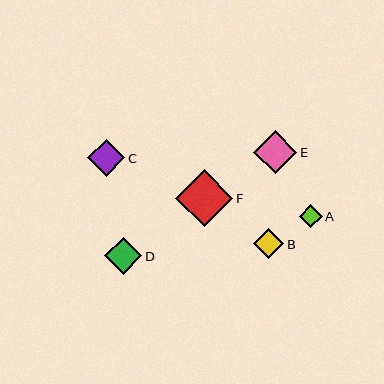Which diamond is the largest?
Diamond F is the largest with a size of approximately 57 pixels.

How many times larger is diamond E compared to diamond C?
Diamond E is approximately 1.2 times the size of diamond C.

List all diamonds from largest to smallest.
From largest to smallest: F, E, D, C, B, A.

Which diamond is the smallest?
Diamond A is the smallest with a size of approximately 23 pixels.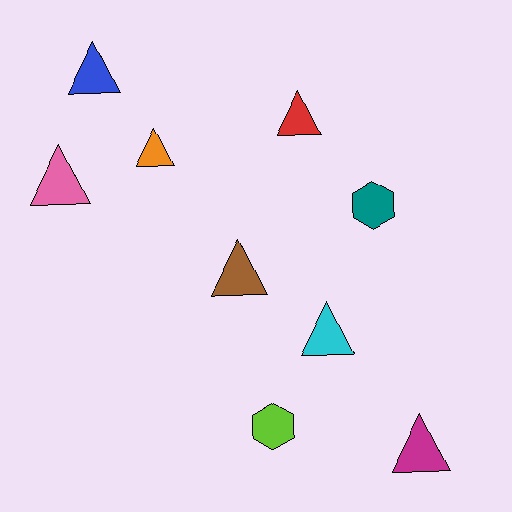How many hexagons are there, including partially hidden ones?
There are 2 hexagons.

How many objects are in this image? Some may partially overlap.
There are 9 objects.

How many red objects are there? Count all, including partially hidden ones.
There is 1 red object.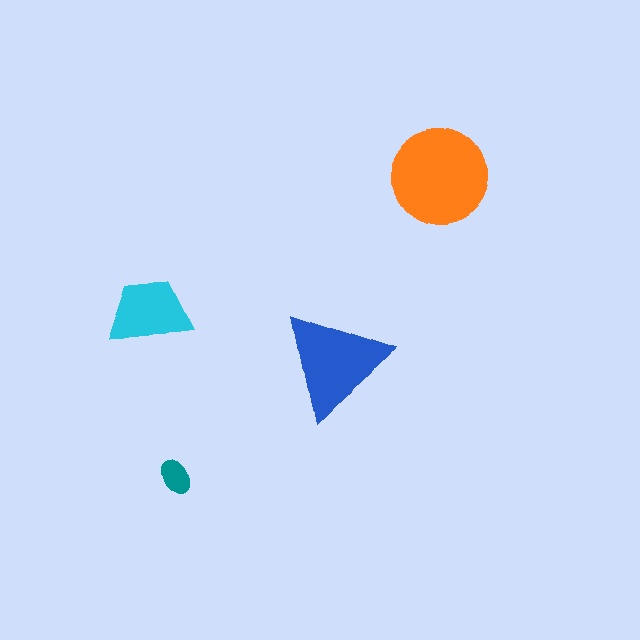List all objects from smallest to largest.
The teal ellipse, the cyan trapezoid, the blue triangle, the orange circle.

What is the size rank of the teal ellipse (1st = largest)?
4th.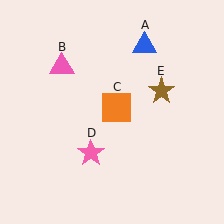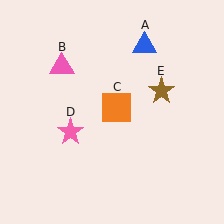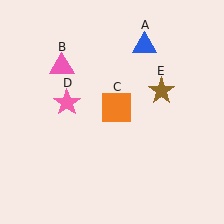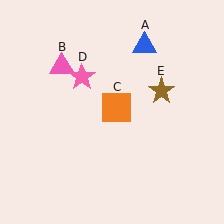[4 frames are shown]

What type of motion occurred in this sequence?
The pink star (object D) rotated clockwise around the center of the scene.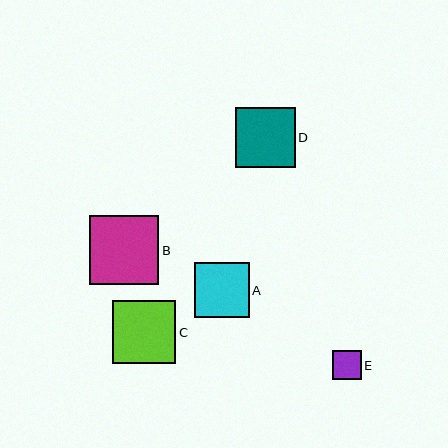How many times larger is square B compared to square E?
Square B is approximately 2.4 times the size of square E.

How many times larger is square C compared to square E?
Square C is approximately 2.2 times the size of square E.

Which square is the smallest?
Square E is the smallest with a size of approximately 29 pixels.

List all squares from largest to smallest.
From largest to smallest: B, C, D, A, E.